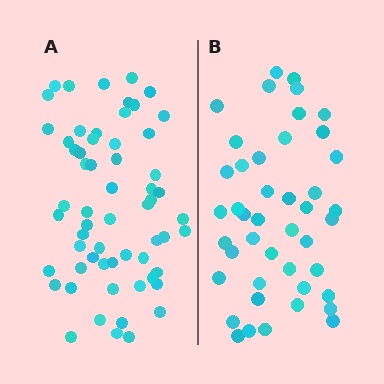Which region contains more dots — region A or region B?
Region A (the left region) has more dots.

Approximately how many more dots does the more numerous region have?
Region A has approximately 15 more dots than region B.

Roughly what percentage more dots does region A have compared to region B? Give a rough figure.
About 35% more.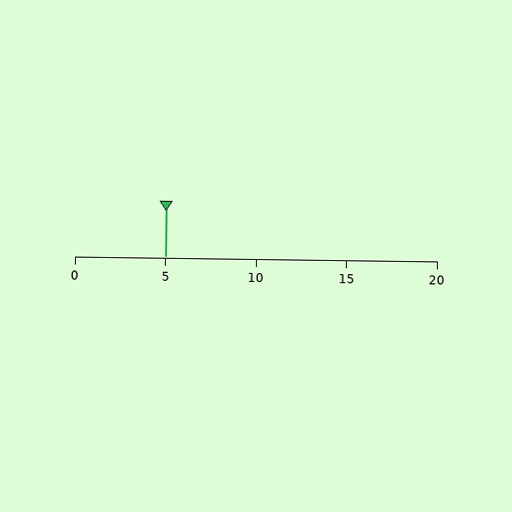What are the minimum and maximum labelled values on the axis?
The axis runs from 0 to 20.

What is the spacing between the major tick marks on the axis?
The major ticks are spaced 5 apart.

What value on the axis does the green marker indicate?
The marker indicates approximately 5.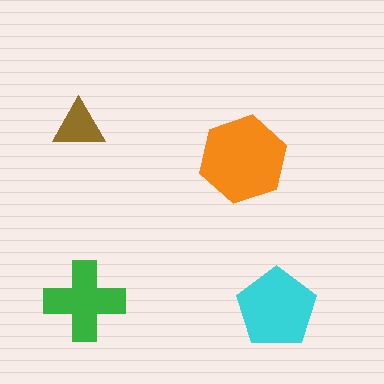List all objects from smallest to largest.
The brown triangle, the green cross, the cyan pentagon, the orange hexagon.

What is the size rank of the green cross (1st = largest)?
3rd.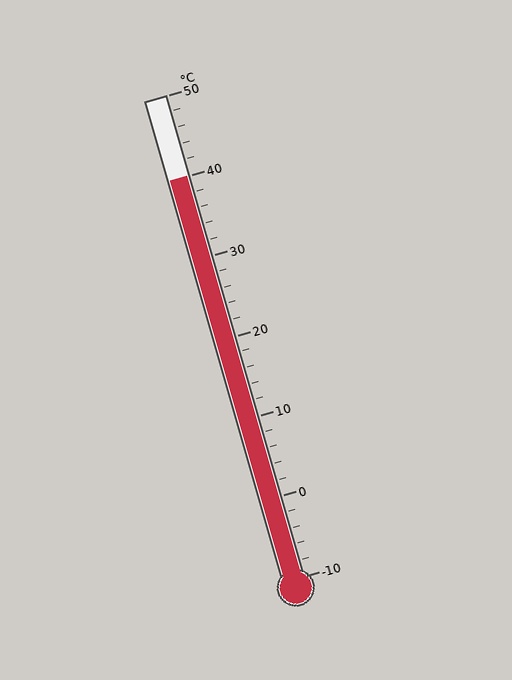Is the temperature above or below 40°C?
The temperature is at 40°C.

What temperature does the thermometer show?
The thermometer shows approximately 40°C.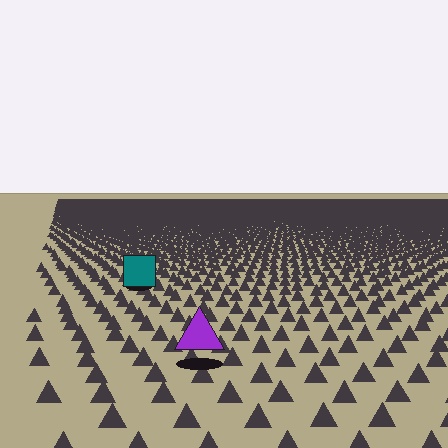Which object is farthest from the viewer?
The teal square is farthest from the viewer. It appears smaller and the ground texture around it is denser.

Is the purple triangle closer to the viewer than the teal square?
Yes. The purple triangle is closer — you can tell from the texture gradient: the ground texture is coarser near it.